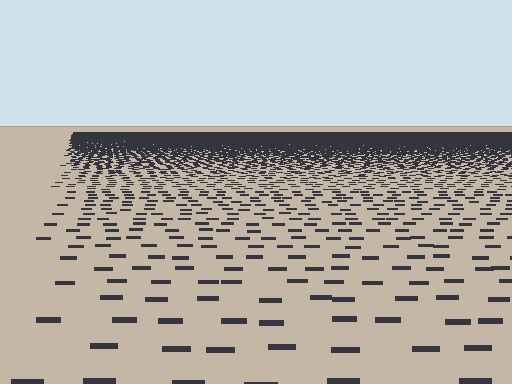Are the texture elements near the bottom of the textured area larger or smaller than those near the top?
Larger. Near the bottom, elements are closer to the viewer and appear at a bigger on-screen size.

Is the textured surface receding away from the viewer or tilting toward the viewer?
The surface is receding away from the viewer. Texture elements get smaller and denser toward the top.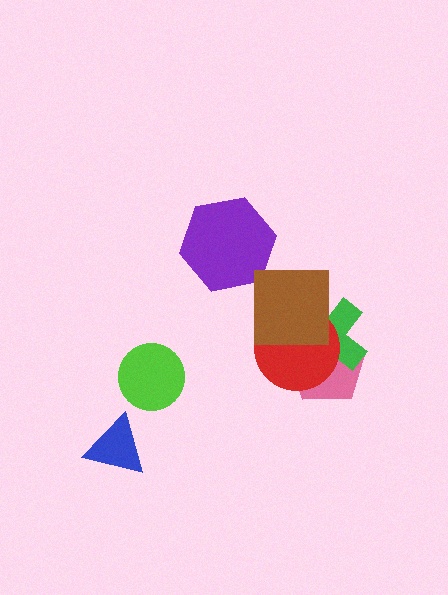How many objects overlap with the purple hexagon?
0 objects overlap with the purple hexagon.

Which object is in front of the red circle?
The brown square is in front of the red circle.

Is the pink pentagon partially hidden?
Yes, it is partially covered by another shape.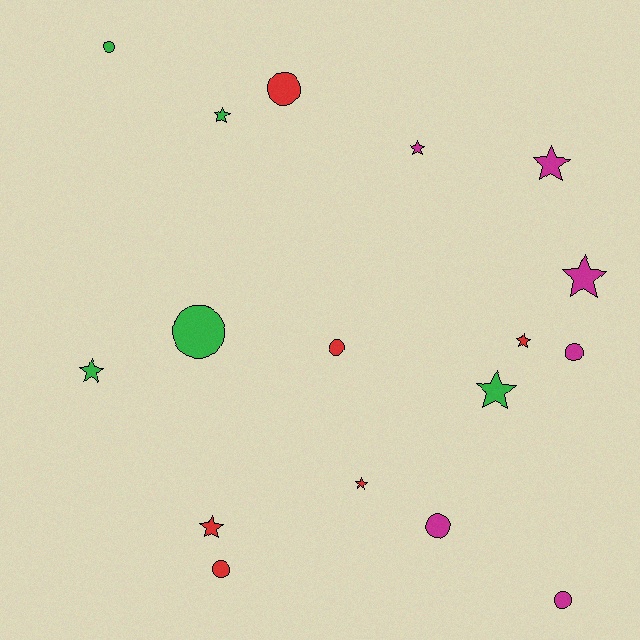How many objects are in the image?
There are 17 objects.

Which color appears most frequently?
Red, with 6 objects.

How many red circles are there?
There are 3 red circles.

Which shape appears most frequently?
Star, with 9 objects.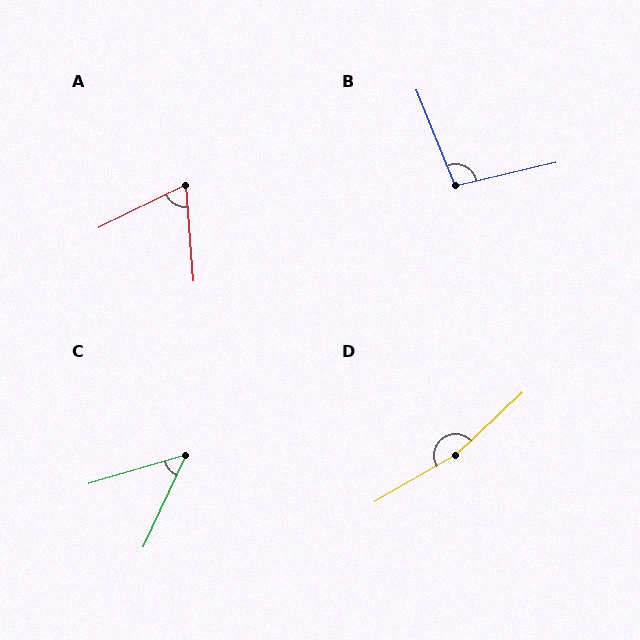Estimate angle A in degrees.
Approximately 68 degrees.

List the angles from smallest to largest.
C (49°), A (68°), B (99°), D (167°).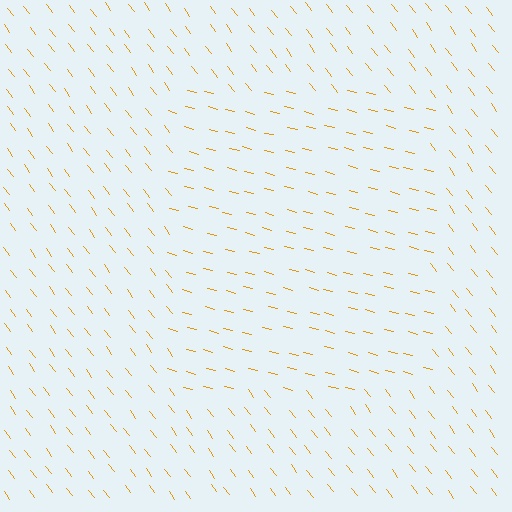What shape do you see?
I see a rectangle.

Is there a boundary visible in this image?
Yes, there is a texture boundary formed by a change in line orientation.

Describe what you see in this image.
The image is filled with small orange line segments. A rectangle region in the image has lines oriented differently from the surrounding lines, creating a visible texture boundary.